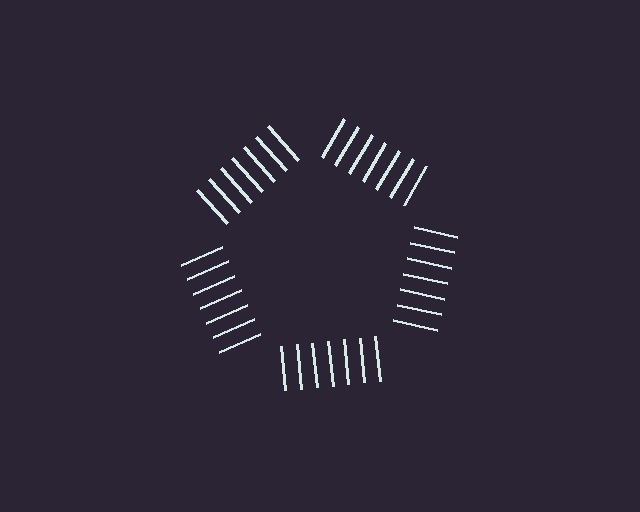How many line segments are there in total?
35 — 7 along each of the 5 edges.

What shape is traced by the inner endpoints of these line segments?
An illusory pentagon — the line segments terminate on its edges but no continuous stroke is drawn.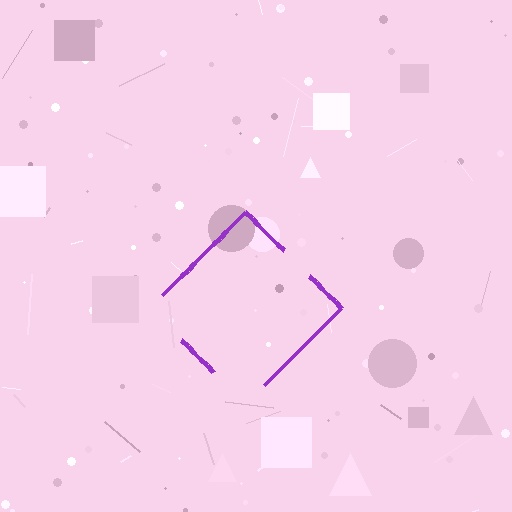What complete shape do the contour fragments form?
The contour fragments form a diamond.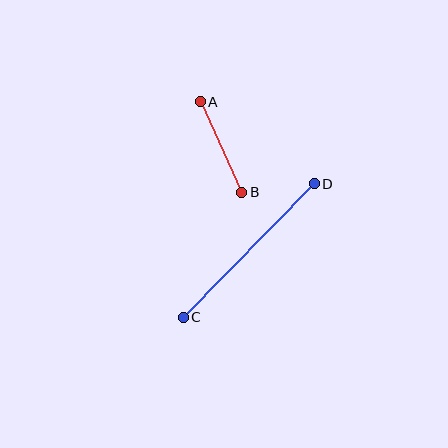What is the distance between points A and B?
The distance is approximately 100 pixels.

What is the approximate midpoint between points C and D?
The midpoint is at approximately (249, 251) pixels.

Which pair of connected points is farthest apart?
Points C and D are farthest apart.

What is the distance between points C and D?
The distance is approximately 187 pixels.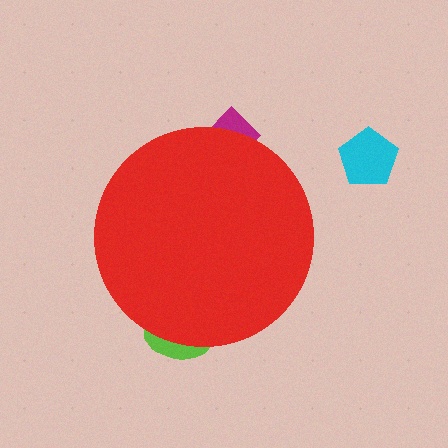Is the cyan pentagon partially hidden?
No, the cyan pentagon is fully visible.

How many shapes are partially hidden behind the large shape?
2 shapes are partially hidden.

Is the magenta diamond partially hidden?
Yes, the magenta diamond is partially hidden behind the red circle.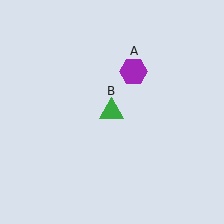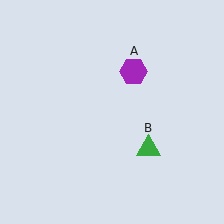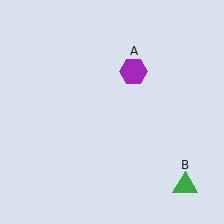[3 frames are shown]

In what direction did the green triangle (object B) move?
The green triangle (object B) moved down and to the right.